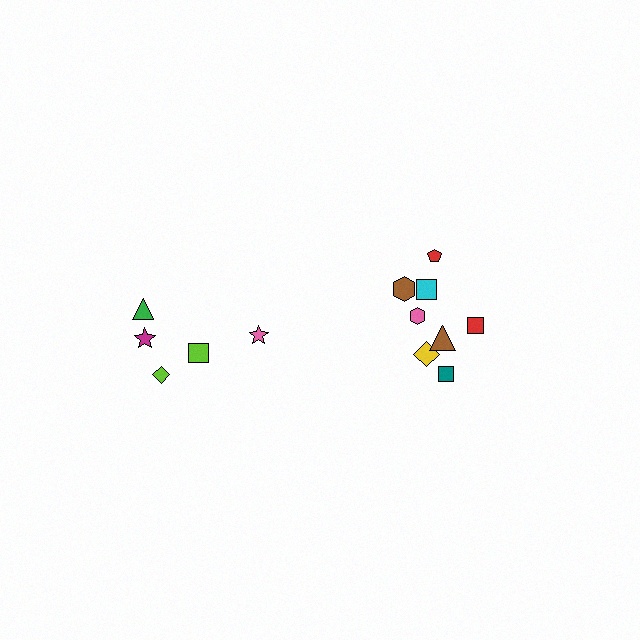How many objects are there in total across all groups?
There are 13 objects.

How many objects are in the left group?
There are 5 objects.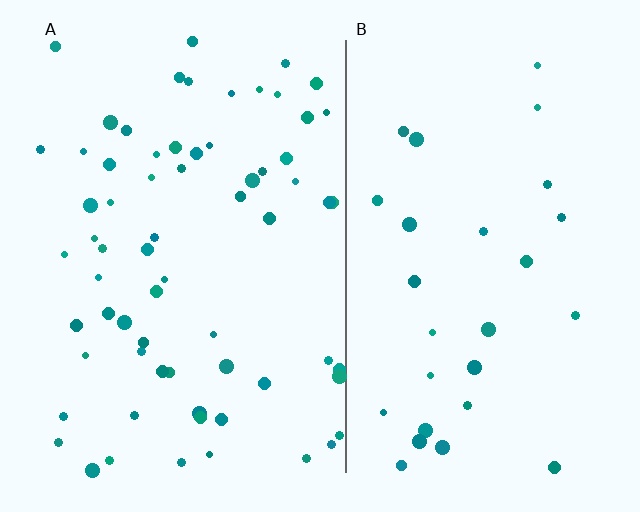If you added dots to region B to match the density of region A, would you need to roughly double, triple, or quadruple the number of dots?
Approximately double.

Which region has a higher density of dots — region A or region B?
A (the left).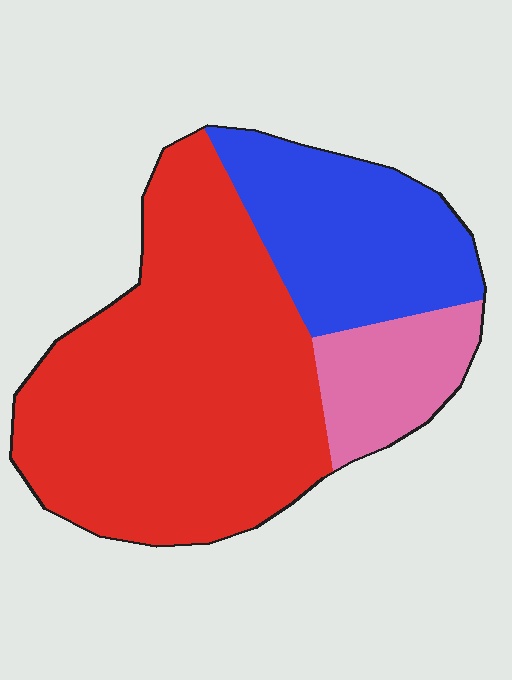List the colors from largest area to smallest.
From largest to smallest: red, blue, pink.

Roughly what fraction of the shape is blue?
Blue covers 26% of the shape.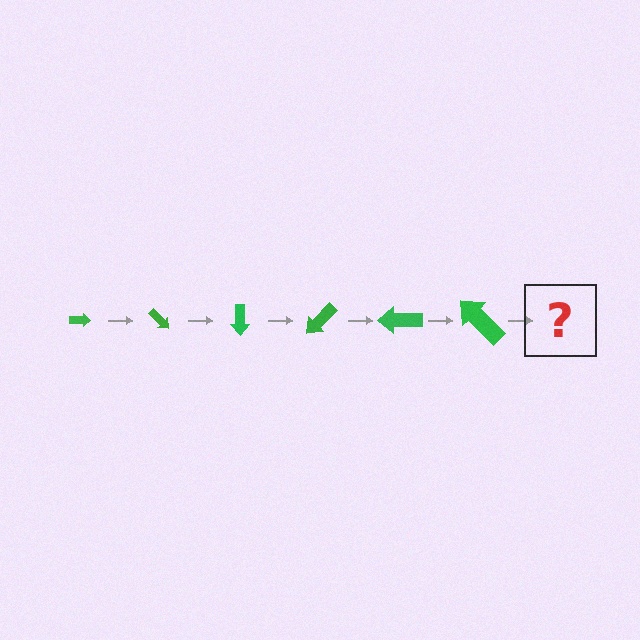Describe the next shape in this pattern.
It should be an arrow, larger than the previous one and rotated 270 degrees from the start.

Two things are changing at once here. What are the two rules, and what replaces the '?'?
The two rules are that the arrow grows larger each step and it rotates 45 degrees each step. The '?' should be an arrow, larger than the previous one and rotated 270 degrees from the start.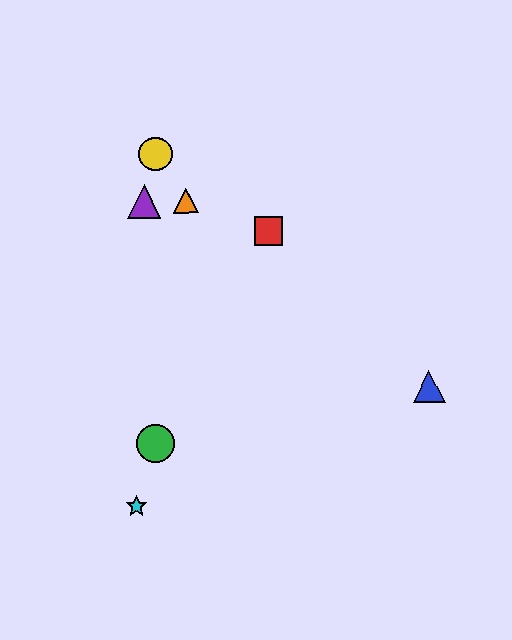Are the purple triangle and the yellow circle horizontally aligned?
No, the purple triangle is at y≈201 and the yellow circle is at y≈154.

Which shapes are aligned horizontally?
The purple triangle, the orange triangle are aligned horizontally.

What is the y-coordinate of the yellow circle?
The yellow circle is at y≈154.